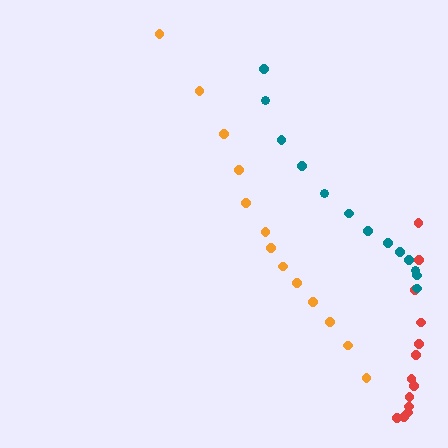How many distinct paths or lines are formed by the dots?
There are 3 distinct paths.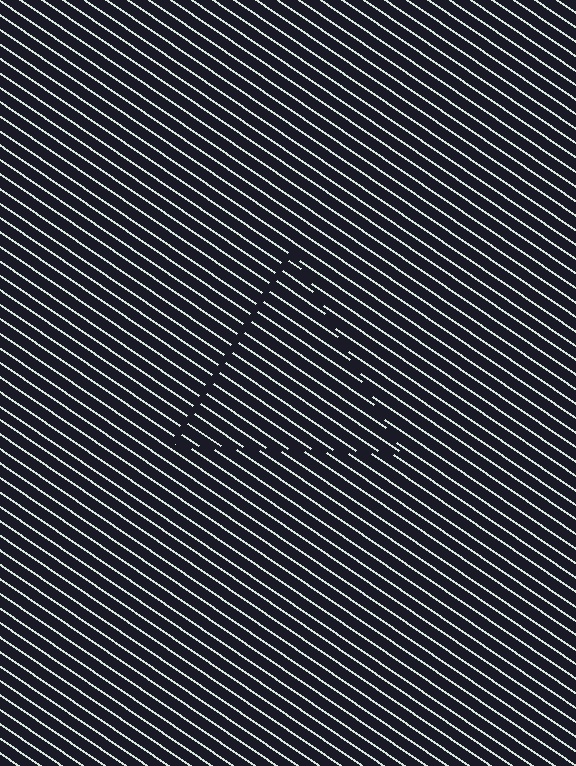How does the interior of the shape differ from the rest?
The interior of the shape contains the same grating, shifted by half a period — the contour is defined by the phase discontinuity where line-ends from the inner and outer gratings abut.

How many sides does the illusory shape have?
3 sides — the line-ends trace a triangle.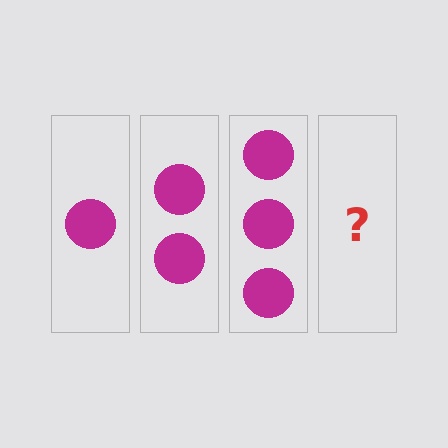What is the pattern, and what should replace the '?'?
The pattern is that each step adds one more circle. The '?' should be 4 circles.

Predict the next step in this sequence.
The next step is 4 circles.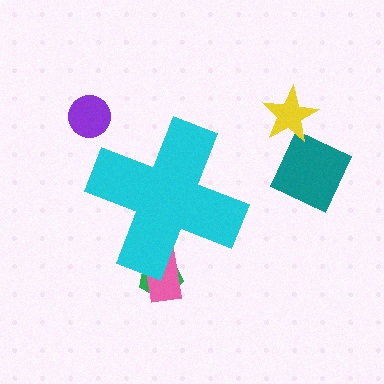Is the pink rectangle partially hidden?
Yes, the pink rectangle is partially hidden behind the cyan cross.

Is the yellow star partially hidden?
No, the yellow star is fully visible.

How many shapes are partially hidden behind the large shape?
2 shapes are partially hidden.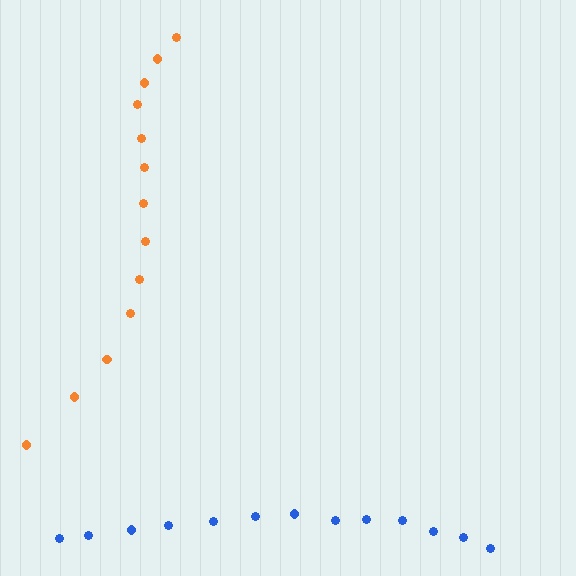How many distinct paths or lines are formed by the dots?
There are 2 distinct paths.